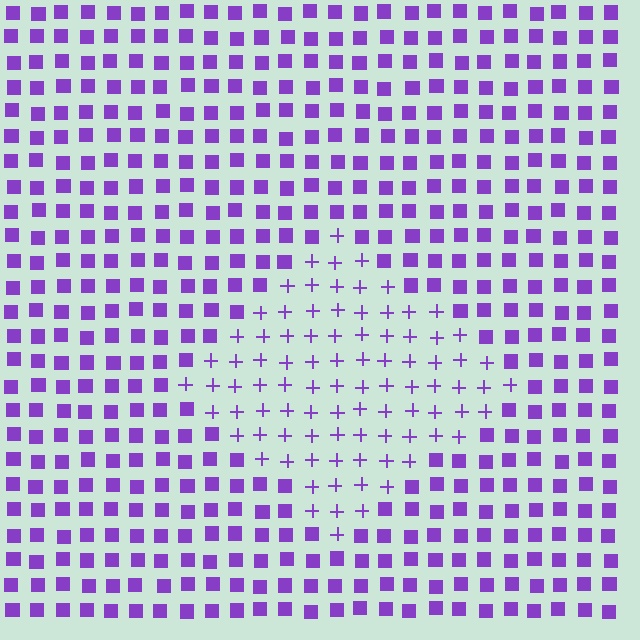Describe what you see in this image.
The image is filled with small purple elements arranged in a uniform grid. A diamond-shaped region contains plus signs, while the surrounding area contains squares. The boundary is defined purely by the change in element shape.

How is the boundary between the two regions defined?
The boundary is defined by a change in element shape: plus signs inside vs. squares outside. All elements share the same color and spacing.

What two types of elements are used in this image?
The image uses plus signs inside the diamond region and squares outside it.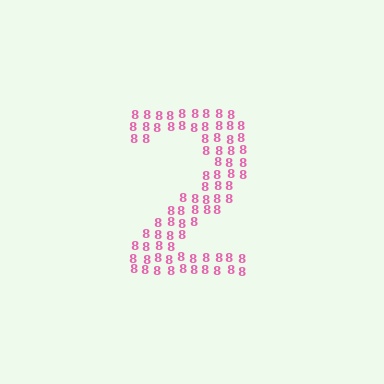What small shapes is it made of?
It is made of small digit 8's.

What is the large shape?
The large shape is the digit 2.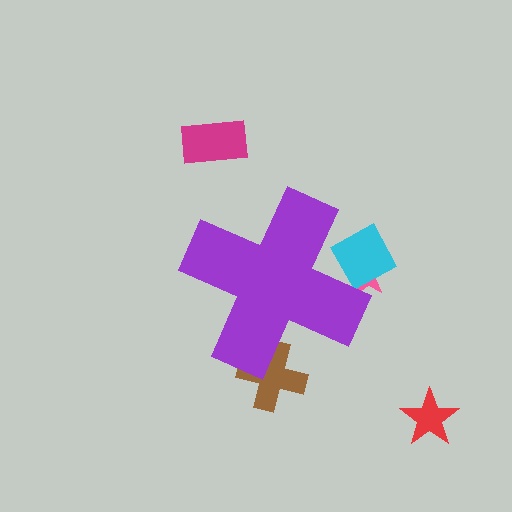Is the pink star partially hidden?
Yes, the pink star is partially hidden behind the purple cross.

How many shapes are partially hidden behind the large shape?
3 shapes are partially hidden.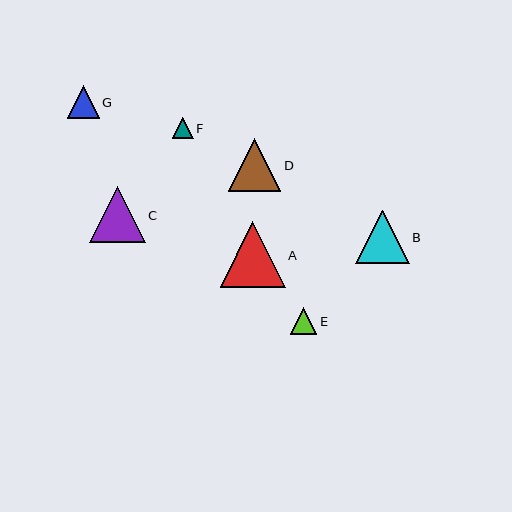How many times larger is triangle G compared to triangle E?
Triangle G is approximately 1.2 times the size of triangle E.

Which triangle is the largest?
Triangle A is the largest with a size of approximately 65 pixels.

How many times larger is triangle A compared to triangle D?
Triangle A is approximately 1.2 times the size of triangle D.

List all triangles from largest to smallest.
From largest to smallest: A, C, B, D, G, E, F.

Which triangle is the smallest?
Triangle F is the smallest with a size of approximately 21 pixels.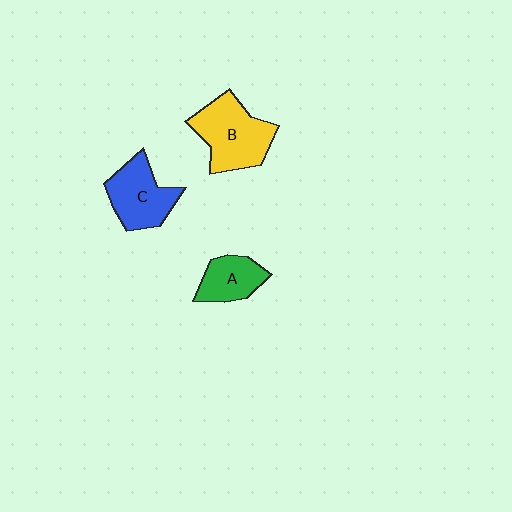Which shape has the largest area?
Shape B (yellow).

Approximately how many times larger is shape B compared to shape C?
Approximately 1.2 times.